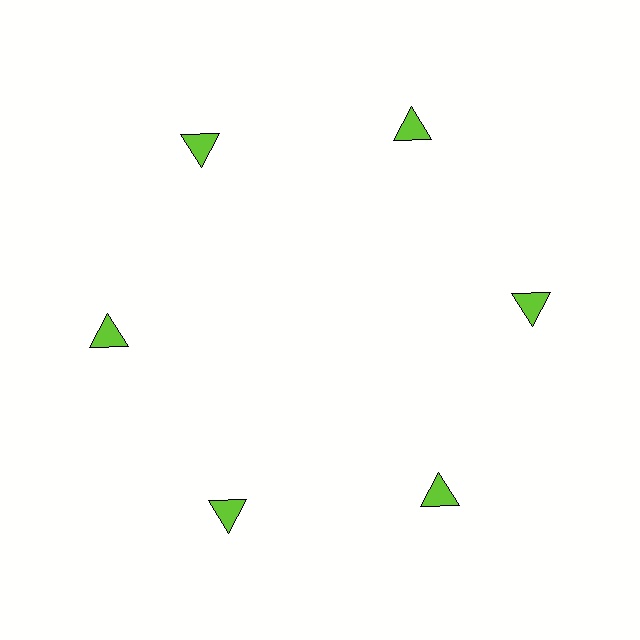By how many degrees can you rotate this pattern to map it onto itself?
The pattern maps onto itself every 60 degrees of rotation.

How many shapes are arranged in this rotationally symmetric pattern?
There are 6 shapes, arranged in 6 groups of 1.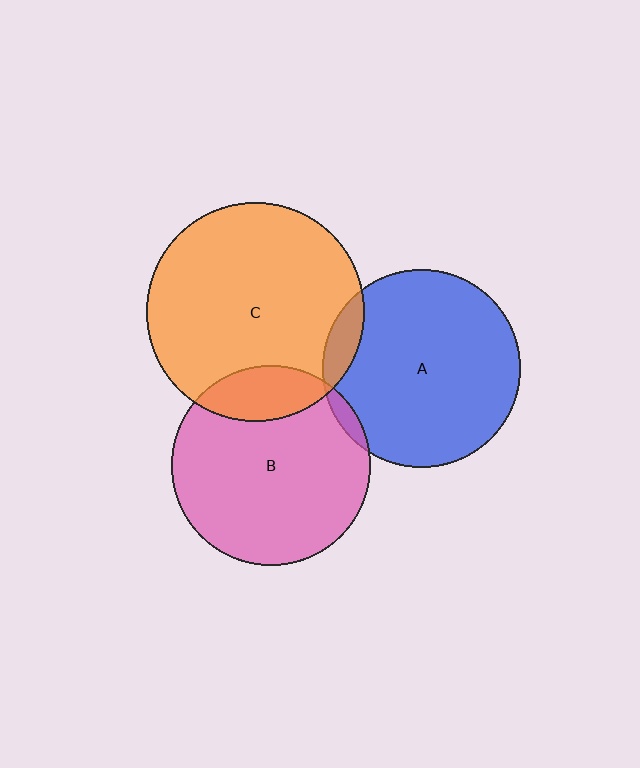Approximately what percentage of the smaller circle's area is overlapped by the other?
Approximately 10%.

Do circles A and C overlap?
Yes.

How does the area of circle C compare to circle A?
Approximately 1.2 times.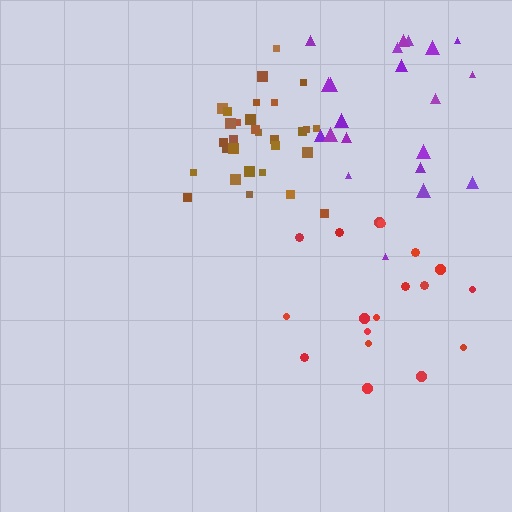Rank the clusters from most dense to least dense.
brown, purple, red.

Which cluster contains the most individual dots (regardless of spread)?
Brown (31).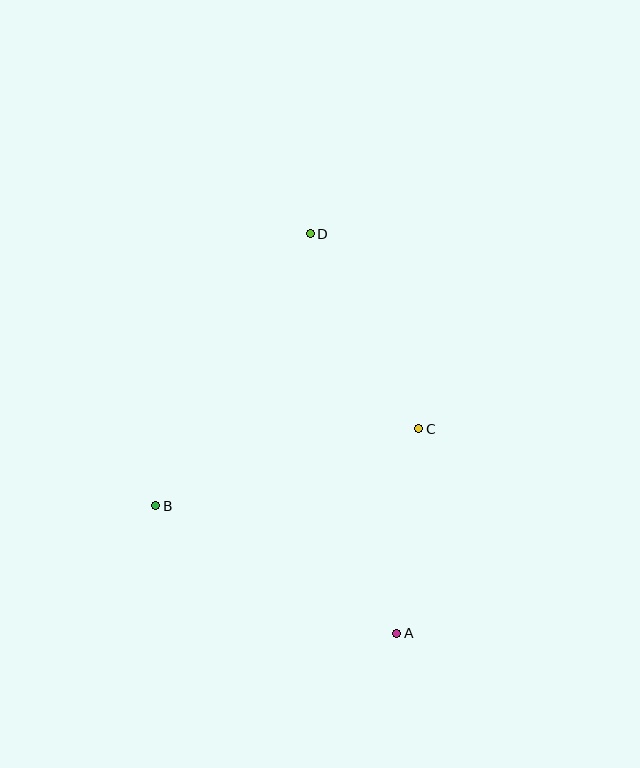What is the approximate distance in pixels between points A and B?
The distance between A and B is approximately 273 pixels.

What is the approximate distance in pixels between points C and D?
The distance between C and D is approximately 223 pixels.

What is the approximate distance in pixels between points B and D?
The distance between B and D is approximately 313 pixels.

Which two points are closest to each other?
Points A and C are closest to each other.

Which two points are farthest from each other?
Points A and D are farthest from each other.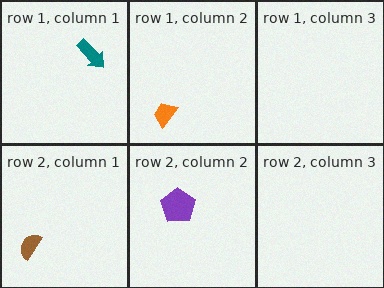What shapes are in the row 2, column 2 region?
The purple pentagon.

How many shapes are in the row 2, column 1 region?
1.